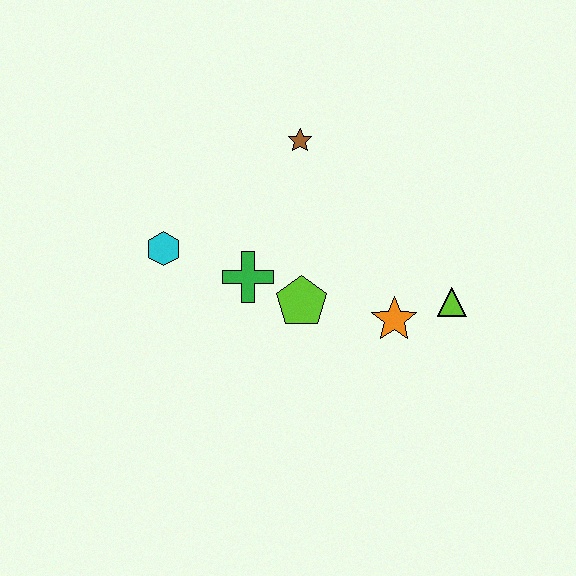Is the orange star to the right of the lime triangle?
No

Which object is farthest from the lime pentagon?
The brown star is farthest from the lime pentagon.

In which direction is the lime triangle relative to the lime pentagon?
The lime triangle is to the right of the lime pentagon.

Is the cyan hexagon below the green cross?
No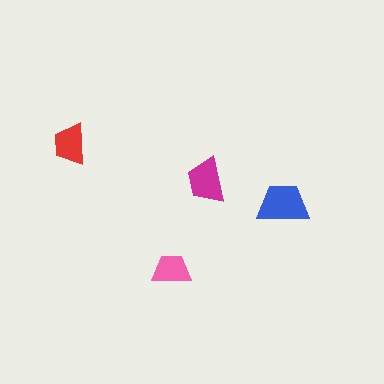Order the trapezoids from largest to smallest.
the blue one, the magenta one, the red one, the pink one.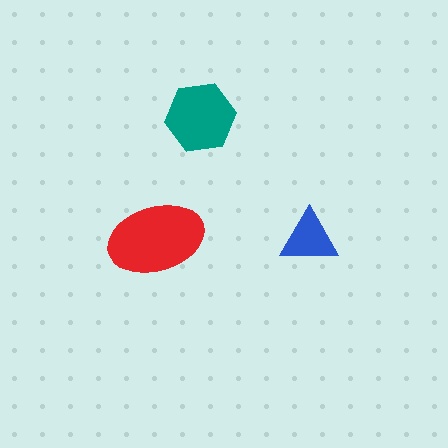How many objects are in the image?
There are 3 objects in the image.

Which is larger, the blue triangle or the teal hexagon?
The teal hexagon.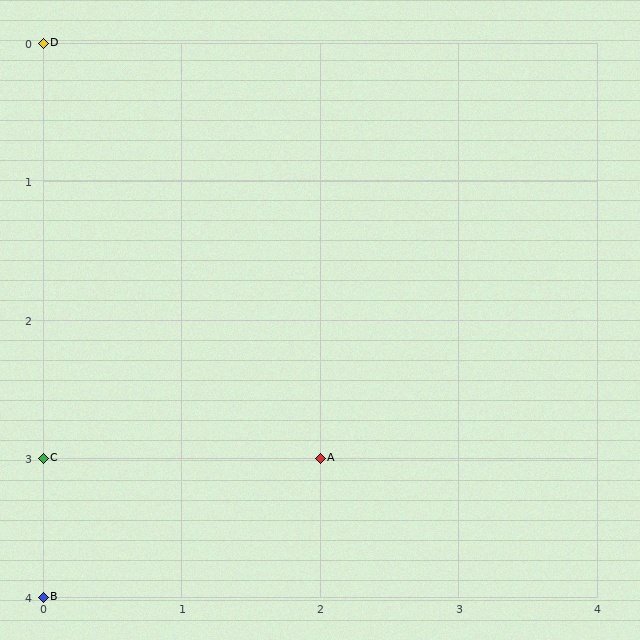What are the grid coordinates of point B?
Point B is at grid coordinates (0, 4).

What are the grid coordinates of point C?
Point C is at grid coordinates (0, 3).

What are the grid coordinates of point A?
Point A is at grid coordinates (2, 3).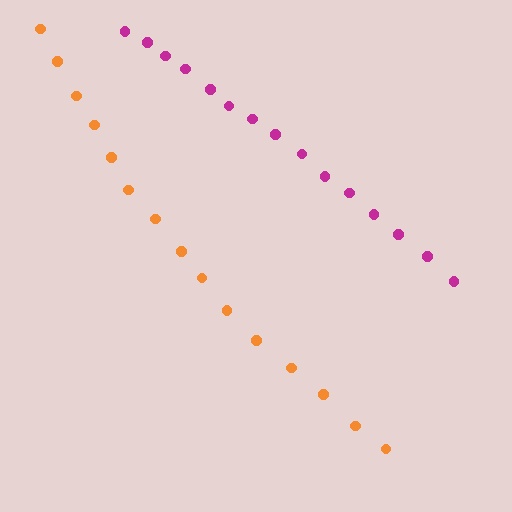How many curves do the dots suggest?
There are 2 distinct paths.